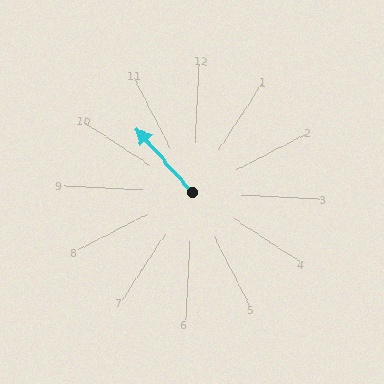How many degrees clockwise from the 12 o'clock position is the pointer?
Approximately 315 degrees.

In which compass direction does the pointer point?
Northwest.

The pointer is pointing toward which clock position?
Roughly 11 o'clock.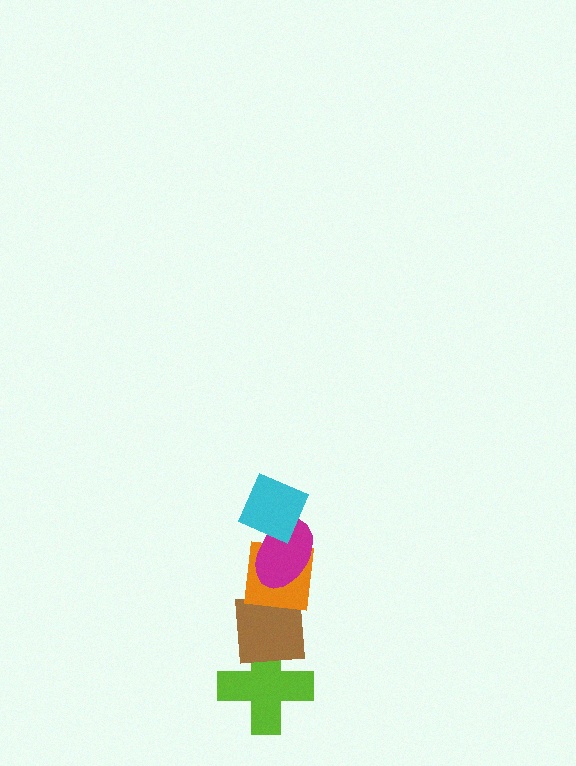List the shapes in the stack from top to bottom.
From top to bottom: the cyan diamond, the magenta ellipse, the orange square, the brown square, the lime cross.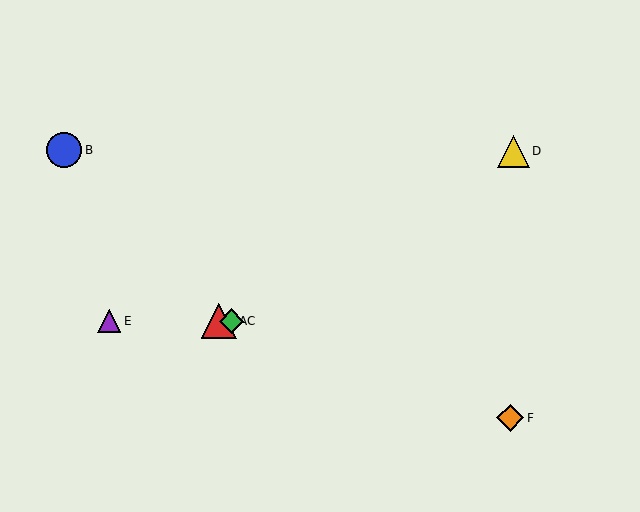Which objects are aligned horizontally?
Objects A, C, E are aligned horizontally.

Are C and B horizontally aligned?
No, C is at y≈321 and B is at y≈150.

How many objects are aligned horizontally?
3 objects (A, C, E) are aligned horizontally.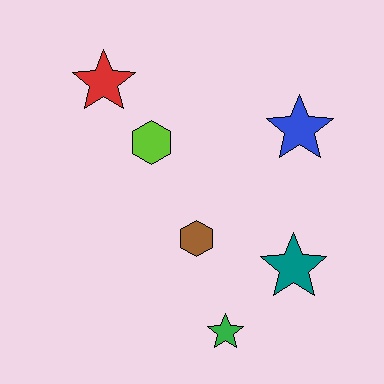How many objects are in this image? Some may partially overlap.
There are 6 objects.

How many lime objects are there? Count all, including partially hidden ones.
There is 1 lime object.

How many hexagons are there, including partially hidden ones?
There are 2 hexagons.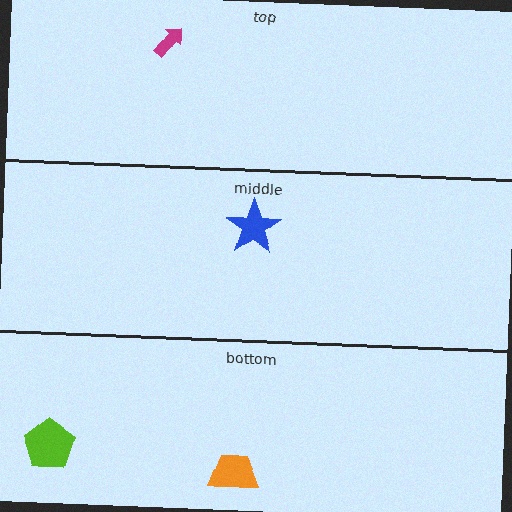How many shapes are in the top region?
1.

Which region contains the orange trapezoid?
The bottom region.